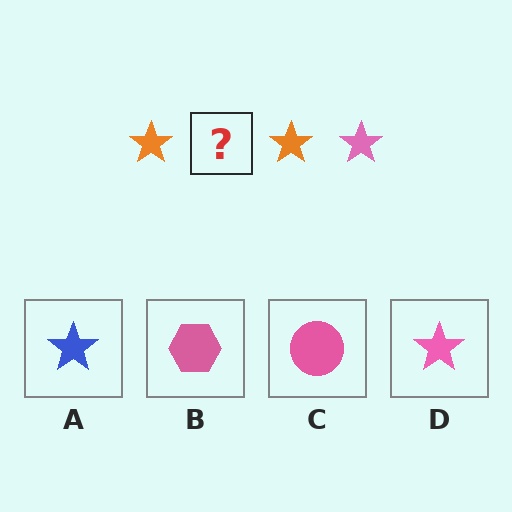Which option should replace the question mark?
Option D.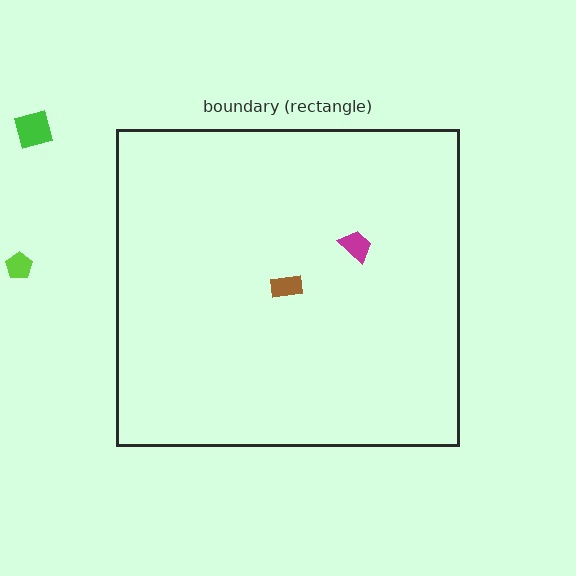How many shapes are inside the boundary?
2 inside, 2 outside.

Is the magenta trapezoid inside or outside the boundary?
Inside.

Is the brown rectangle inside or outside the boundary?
Inside.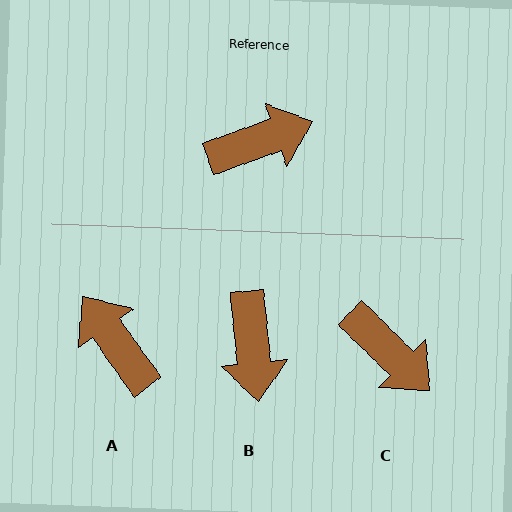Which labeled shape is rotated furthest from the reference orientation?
A, about 105 degrees away.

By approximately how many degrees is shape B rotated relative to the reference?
Approximately 104 degrees clockwise.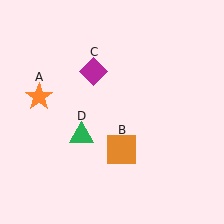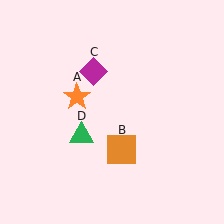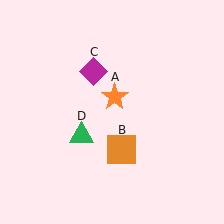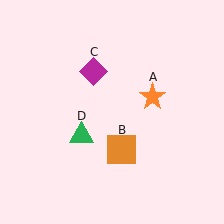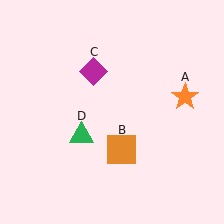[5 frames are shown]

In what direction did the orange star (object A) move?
The orange star (object A) moved right.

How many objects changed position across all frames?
1 object changed position: orange star (object A).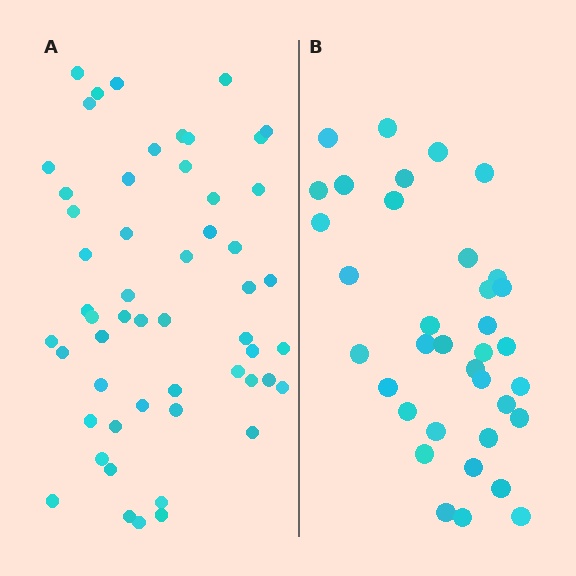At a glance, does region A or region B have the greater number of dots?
Region A (the left region) has more dots.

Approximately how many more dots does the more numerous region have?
Region A has approximately 20 more dots than region B.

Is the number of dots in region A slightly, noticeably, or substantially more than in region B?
Region A has substantially more. The ratio is roughly 1.5 to 1.